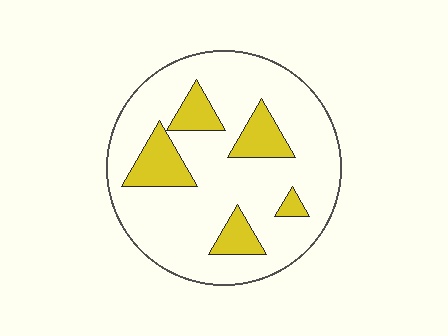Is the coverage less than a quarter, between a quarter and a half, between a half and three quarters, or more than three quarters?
Less than a quarter.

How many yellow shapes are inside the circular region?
5.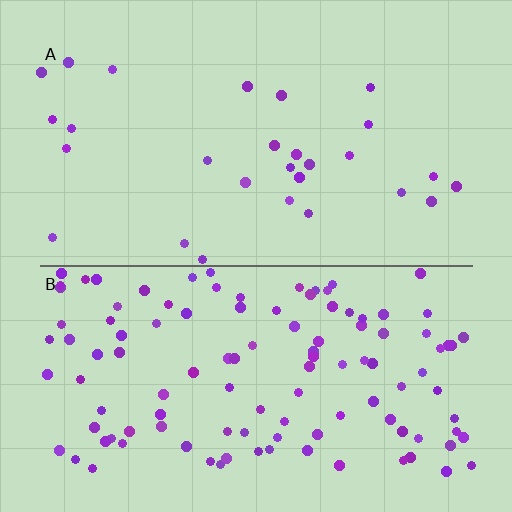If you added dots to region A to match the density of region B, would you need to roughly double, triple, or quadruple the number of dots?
Approximately quadruple.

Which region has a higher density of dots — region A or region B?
B (the bottom).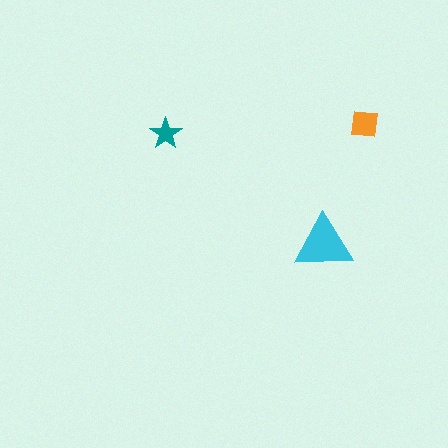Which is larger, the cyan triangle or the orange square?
The cyan triangle.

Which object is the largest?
The cyan triangle.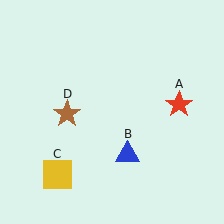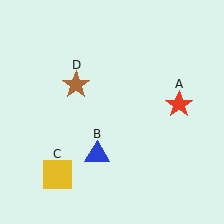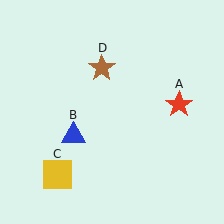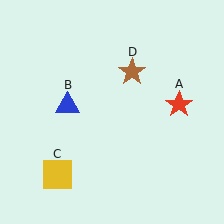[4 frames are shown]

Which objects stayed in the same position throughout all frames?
Red star (object A) and yellow square (object C) remained stationary.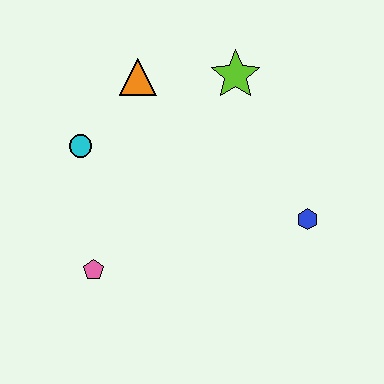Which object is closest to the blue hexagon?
The lime star is closest to the blue hexagon.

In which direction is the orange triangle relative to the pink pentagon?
The orange triangle is above the pink pentagon.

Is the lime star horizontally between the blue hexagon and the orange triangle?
Yes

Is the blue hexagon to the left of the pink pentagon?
No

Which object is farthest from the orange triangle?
The blue hexagon is farthest from the orange triangle.